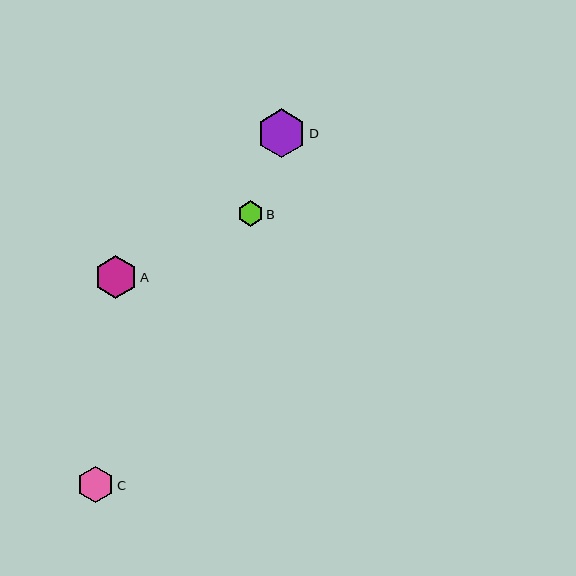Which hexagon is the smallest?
Hexagon B is the smallest with a size of approximately 25 pixels.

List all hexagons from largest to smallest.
From largest to smallest: D, A, C, B.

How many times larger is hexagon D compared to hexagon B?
Hexagon D is approximately 1.9 times the size of hexagon B.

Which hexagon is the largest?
Hexagon D is the largest with a size of approximately 49 pixels.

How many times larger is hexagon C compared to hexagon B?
Hexagon C is approximately 1.4 times the size of hexagon B.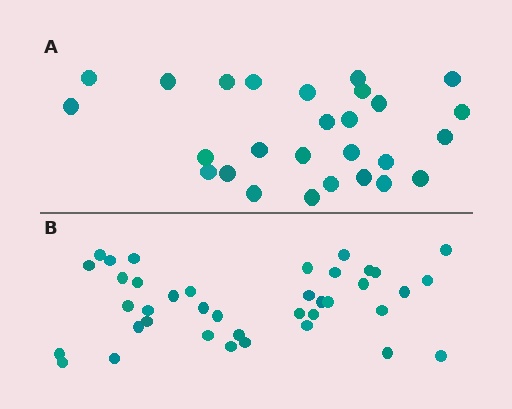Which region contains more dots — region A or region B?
Region B (the bottom region) has more dots.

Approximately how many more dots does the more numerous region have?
Region B has roughly 12 or so more dots than region A.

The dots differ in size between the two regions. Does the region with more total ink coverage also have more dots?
No. Region A has more total ink coverage because its dots are larger, but region B actually contains more individual dots. Total area can be misleading — the number of items is what matters here.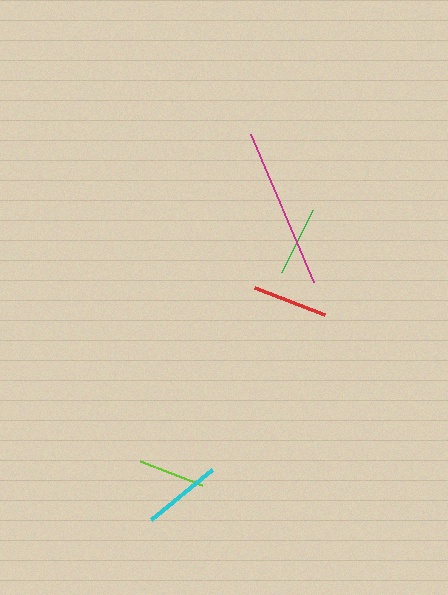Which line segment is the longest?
The magenta line is the longest at approximately 161 pixels.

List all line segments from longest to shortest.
From longest to shortest: magenta, cyan, red, green, lime.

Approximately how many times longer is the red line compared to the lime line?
The red line is approximately 1.1 times the length of the lime line.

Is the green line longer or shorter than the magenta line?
The magenta line is longer than the green line.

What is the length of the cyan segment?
The cyan segment is approximately 80 pixels long.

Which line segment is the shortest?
The lime line is the shortest at approximately 67 pixels.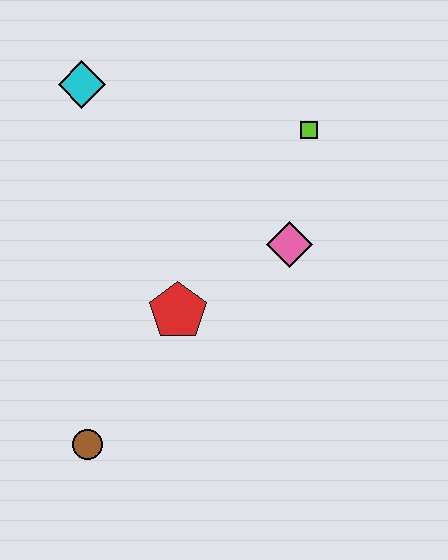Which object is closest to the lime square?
The pink diamond is closest to the lime square.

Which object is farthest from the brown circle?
The lime square is farthest from the brown circle.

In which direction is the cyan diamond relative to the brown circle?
The cyan diamond is above the brown circle.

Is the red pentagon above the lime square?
No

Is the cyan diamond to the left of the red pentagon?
Yes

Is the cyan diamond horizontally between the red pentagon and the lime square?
No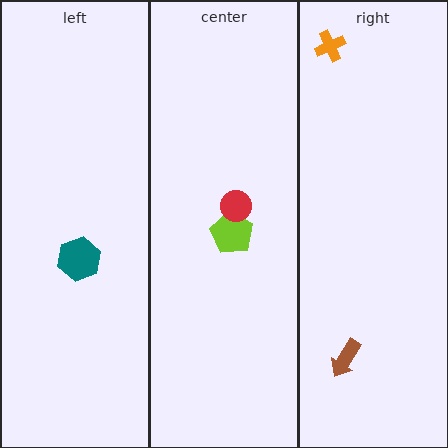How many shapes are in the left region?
1.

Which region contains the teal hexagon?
The left region.